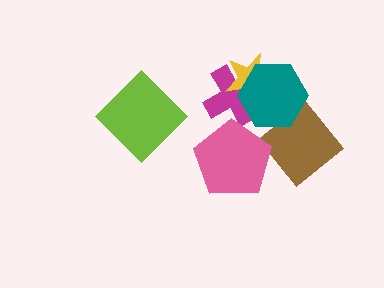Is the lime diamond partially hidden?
No, no other shape covers it.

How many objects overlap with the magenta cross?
2 objects overlap with the magenta cross.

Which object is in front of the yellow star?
The teal hexagon is in front of the yellow star.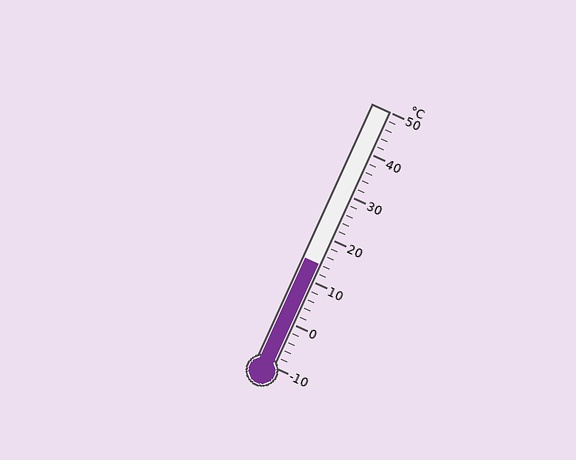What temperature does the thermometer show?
The thermometer shows approximately 14°C.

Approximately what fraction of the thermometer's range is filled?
The thermometer is filled to approximately 40% of its range.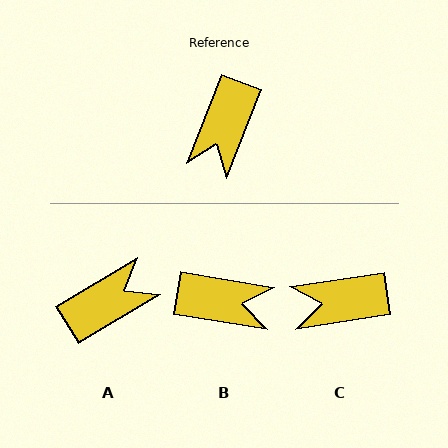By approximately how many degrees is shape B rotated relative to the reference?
Approximately 102 degrees counter-clockwise.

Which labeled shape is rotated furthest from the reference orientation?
A, about 143 degrees away.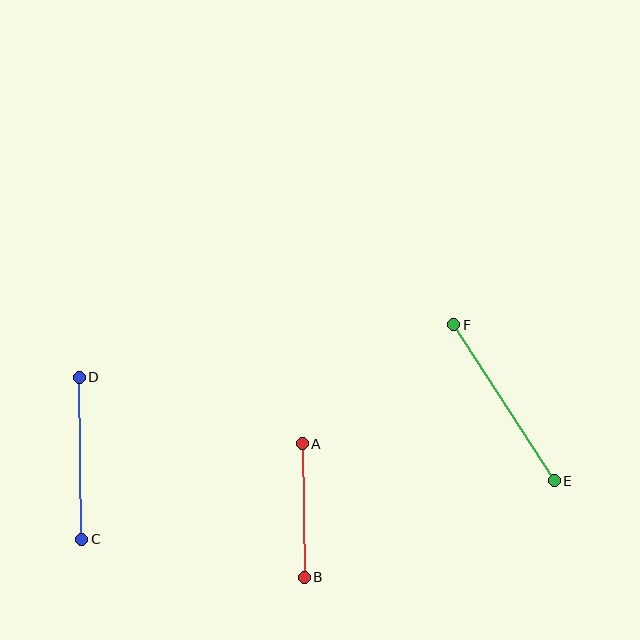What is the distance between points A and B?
The distance is approximately 133 pixels.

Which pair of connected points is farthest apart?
Points E and F are farthest apart.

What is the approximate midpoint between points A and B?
The midpoint is at approximately (303, 510) pixels.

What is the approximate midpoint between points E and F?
The midpoint is at approximately (504, 403) pixels.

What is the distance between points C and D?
The distance is approximately 162 pixels.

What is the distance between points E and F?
The distance is approximately 185 pixels.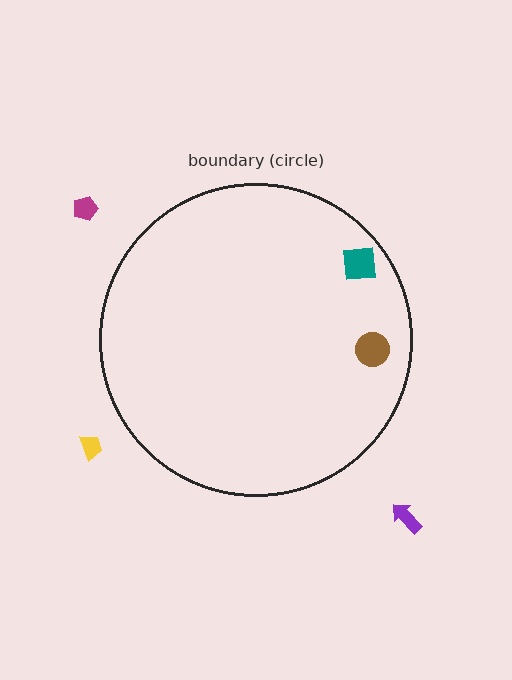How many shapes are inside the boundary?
2 inside, 3 outside.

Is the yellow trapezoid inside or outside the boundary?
Outside.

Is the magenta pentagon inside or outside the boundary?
Outside.